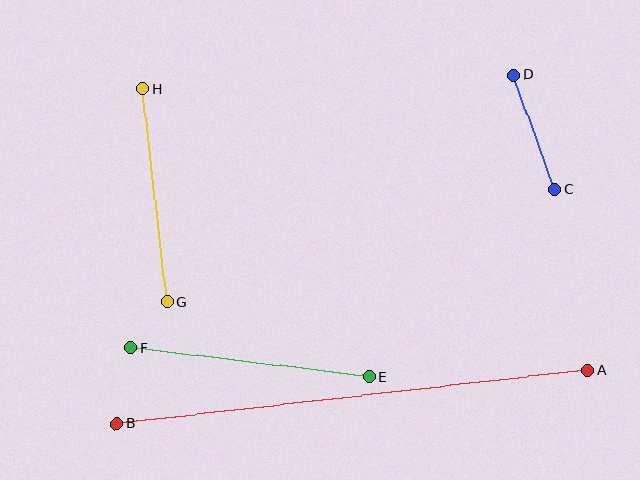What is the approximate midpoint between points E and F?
The midpoint is at approximately (250, 363) pixels.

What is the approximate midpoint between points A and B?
The midpoint is at approximately (352, 397) pixels.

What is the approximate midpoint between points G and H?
The midpoint is at approximately (155, 195) pixels.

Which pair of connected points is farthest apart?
Points A and B are farthest apart.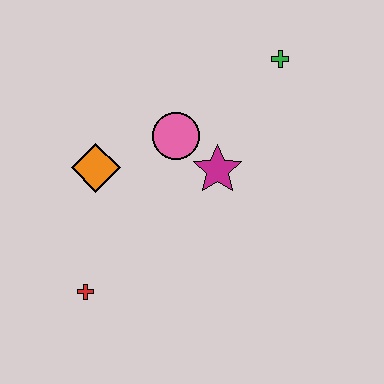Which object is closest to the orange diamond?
The pink circle is closest to the orange diamond.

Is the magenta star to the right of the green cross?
No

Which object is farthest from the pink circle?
The red cross is farthest from the pink circle.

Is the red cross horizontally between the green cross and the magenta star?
No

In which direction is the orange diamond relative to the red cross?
The orange diamond is above the red cross.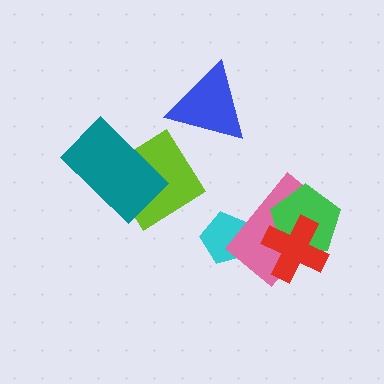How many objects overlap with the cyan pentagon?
1 object overlaps with the cyan pentagon.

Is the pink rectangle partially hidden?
Yes, it is partially covered by another shape.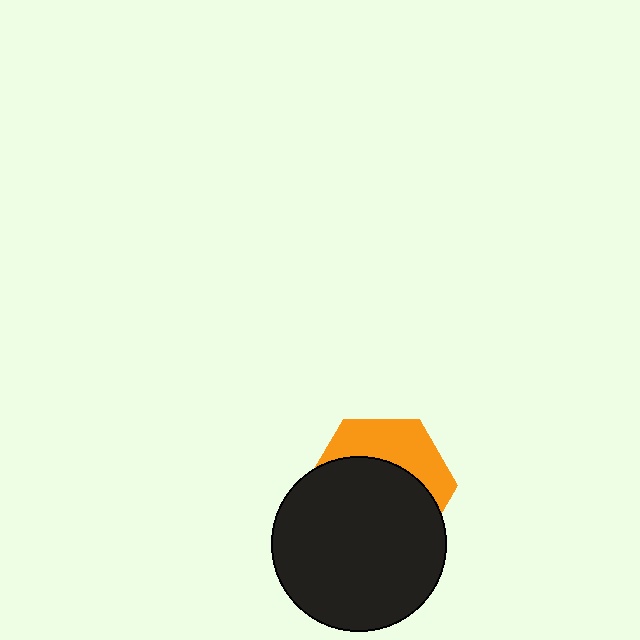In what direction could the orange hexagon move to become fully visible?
The orange hexagon could move up. That would shift it out from behind the black circle entirely.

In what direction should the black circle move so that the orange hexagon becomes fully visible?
The black circle should move down. That is the shortest direction to clear the overlap and leave the orange hexagon fully visible.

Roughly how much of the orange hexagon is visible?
A small part of it is visible (roughly 36%).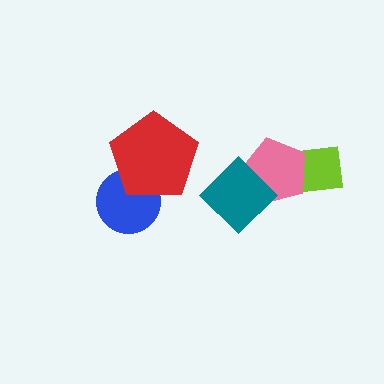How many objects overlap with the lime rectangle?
1 object overlaps with the lime rectangle.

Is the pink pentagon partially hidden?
Yes, it is partially covered by another shape.